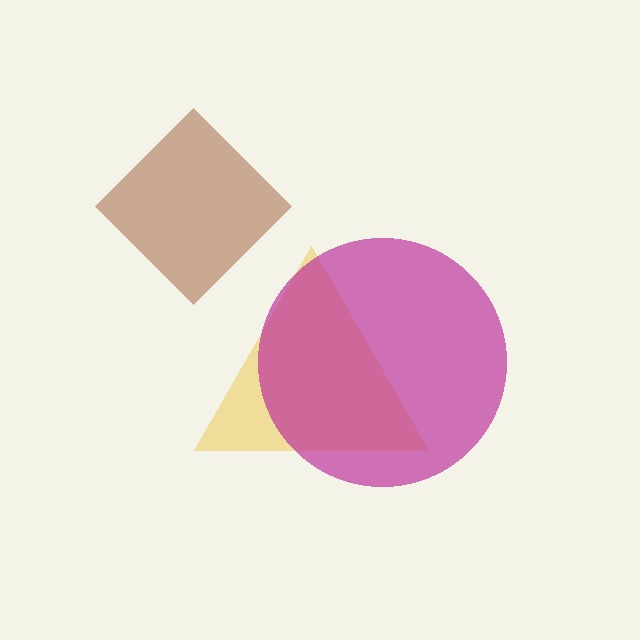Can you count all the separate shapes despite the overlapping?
Yes, there are 3 separate shapes.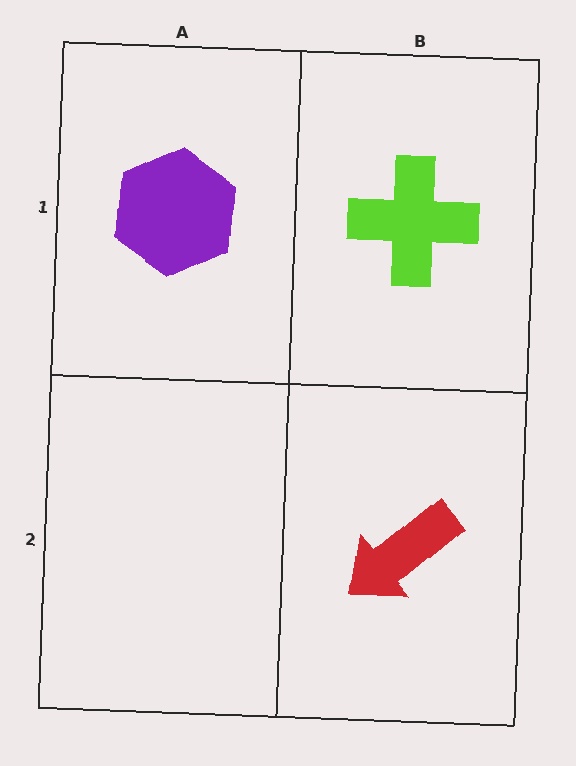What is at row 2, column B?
A red arrow.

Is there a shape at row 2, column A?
No, that cell is empty.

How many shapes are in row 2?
1 shape.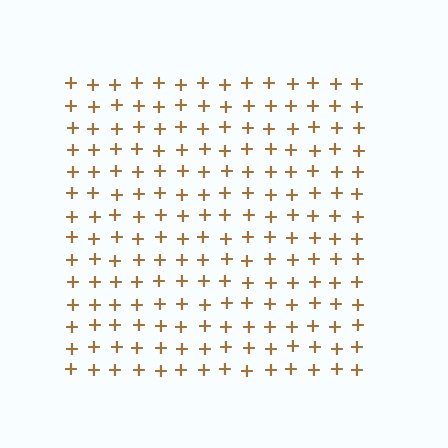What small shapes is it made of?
It is made of small plus signs.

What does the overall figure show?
The overall figure shows a square.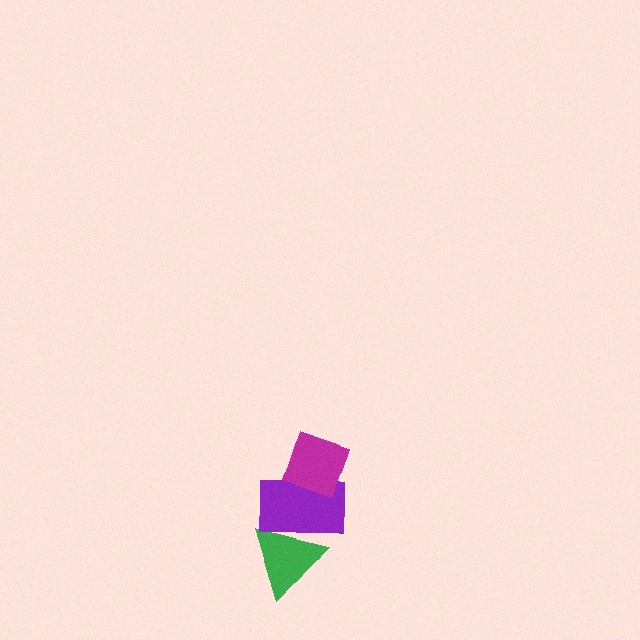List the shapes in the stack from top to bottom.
From top to bottom: the magenta diamond, the purple rectangle, the green triangle.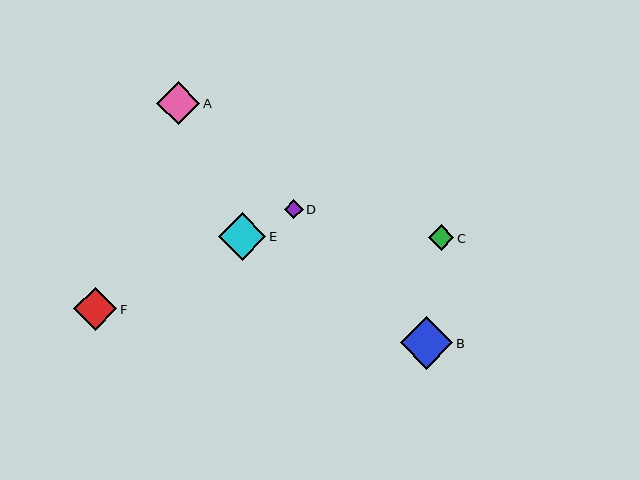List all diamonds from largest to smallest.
From largest to smallest: B, E, F, A, C, D.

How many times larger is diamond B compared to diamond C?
Diamond B is approximately 2.1 times the size of diamond C.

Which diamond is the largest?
Diamond B is the largest with a size of approximately 53 pixels.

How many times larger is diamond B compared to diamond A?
Diamond B is approximately 1.2 times the size of diamond A.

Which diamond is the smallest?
Diamond D is the smallest with a size of approximately 19 pixels.